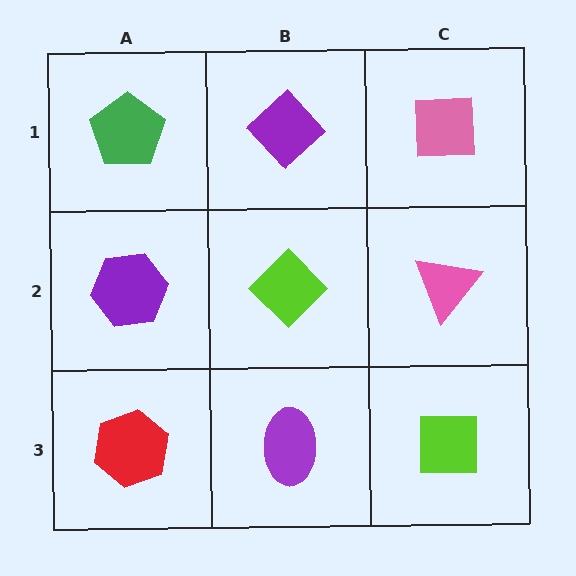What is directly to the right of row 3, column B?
A lime square.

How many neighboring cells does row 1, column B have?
3.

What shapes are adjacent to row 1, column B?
A lime diamond (row 2, column B), a green pentagon (row 1, column A), a pink square (row 1, column C).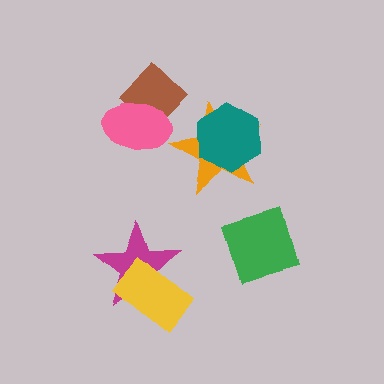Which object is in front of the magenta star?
The yellow rectangle is in front of the magenta star.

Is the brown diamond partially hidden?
Yes, it is partially covered by another shape.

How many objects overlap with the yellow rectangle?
1 object overlaps with the yellow rectangle.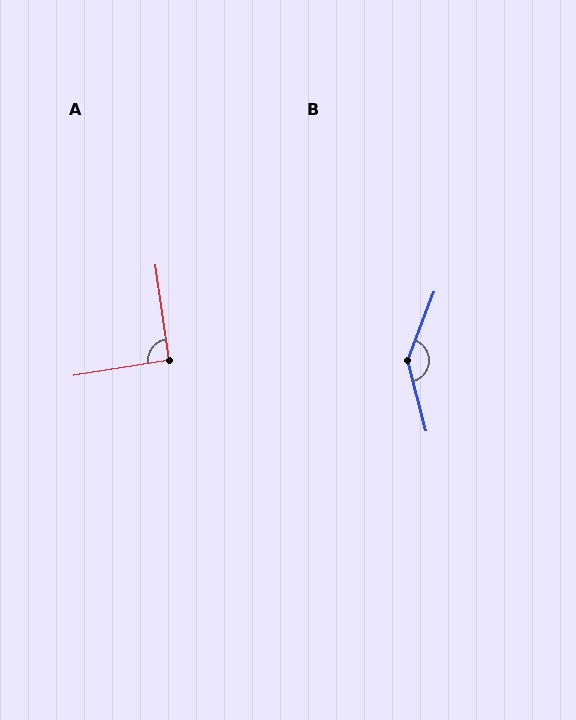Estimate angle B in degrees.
Approximately 144 degrees.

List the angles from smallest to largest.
A (91°), B (144°).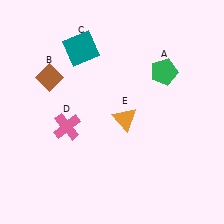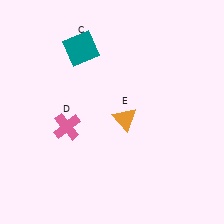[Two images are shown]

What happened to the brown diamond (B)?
The brown diamond (B) was removed in Image 2. It was in the top-left area of Image 1.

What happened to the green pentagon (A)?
The green pentagon (A) was removed in Image 2. It was in the top-right area of Image 1.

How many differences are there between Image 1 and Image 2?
There are 2 differences between the two images.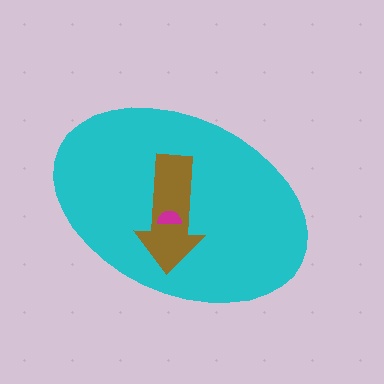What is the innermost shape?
The magenta semicircle.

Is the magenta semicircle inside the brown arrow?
Yes.